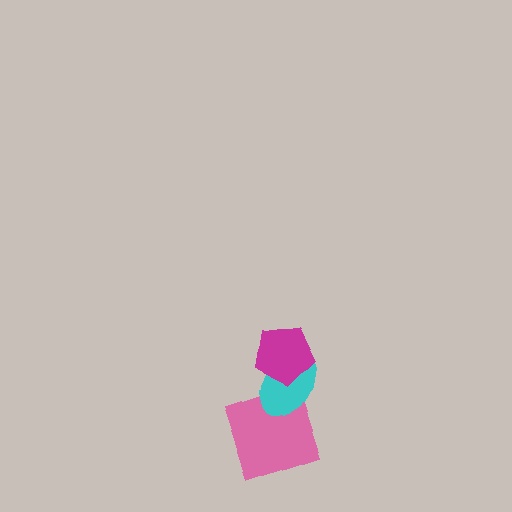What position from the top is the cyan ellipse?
The cyan ellipse is 2nd from the top.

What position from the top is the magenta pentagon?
The magenta pentagon is 1st from the top.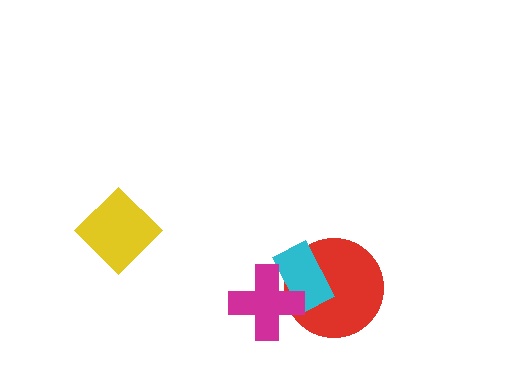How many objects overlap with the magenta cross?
2 objects overlap with the magenta cross.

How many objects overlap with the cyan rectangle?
2 objects overlap with the cyan rectangle.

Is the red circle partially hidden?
Yes, it is partially covered by another shape.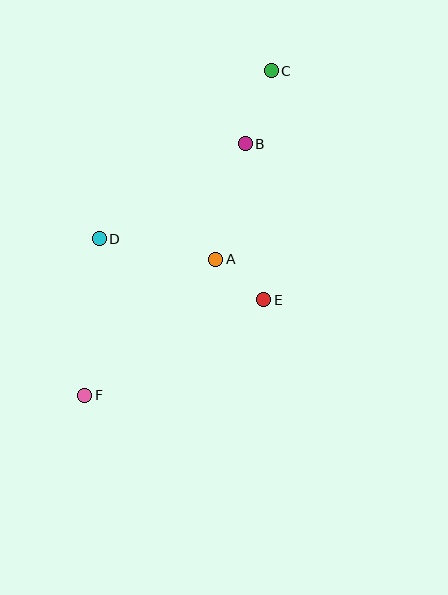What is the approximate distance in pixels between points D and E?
The distance between D and E is approximately 176 pixels.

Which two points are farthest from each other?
Points C and F are farthest from each other.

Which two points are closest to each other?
Points A and E are closest to each other.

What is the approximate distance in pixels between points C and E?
The distance between C and E is approximately 229 pixels.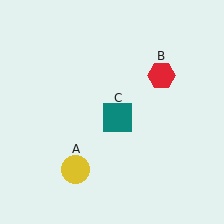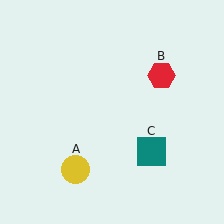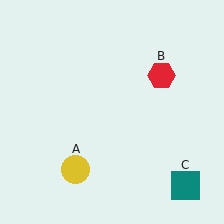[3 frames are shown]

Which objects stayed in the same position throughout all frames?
Yellow circle (object A) and red hexagon (object B) remained stationary.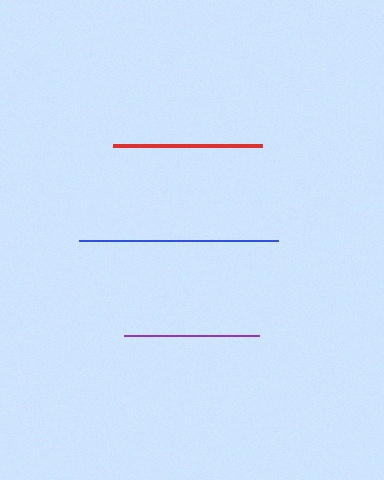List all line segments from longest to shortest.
From longest to shortest: blue, red, purple.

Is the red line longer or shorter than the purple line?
The red line is longer than the purple line.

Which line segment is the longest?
The blue line is the longest at approximately 198 pixels.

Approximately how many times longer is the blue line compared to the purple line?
The blue line is approximately 1.5 times the length of the purple line.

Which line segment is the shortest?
The purple line is the shortest at approximately 135 pixels.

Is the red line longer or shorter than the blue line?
The blue line is longer than the red line.